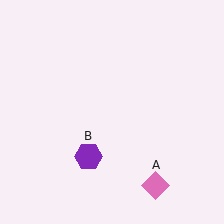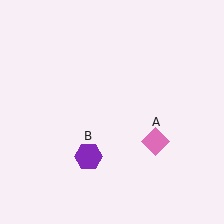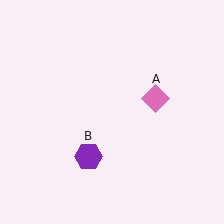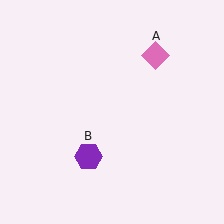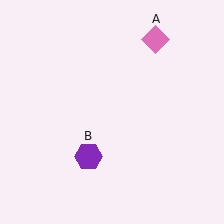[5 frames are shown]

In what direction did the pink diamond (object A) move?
The pink diamond (object A) moved up.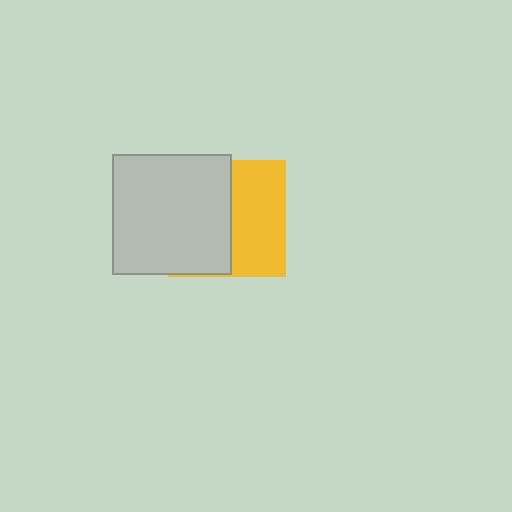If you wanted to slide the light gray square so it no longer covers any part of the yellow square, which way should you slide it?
Slide it left — that is the most direct way to separate the two shapes.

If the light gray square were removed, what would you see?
You would see the complete yellow square.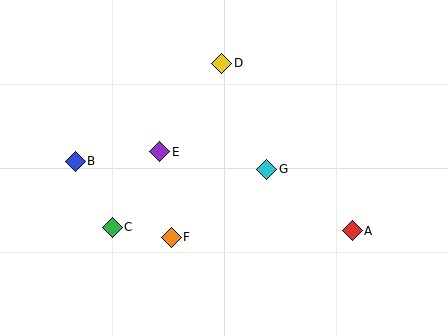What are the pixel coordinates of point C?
Point C is at (112, 227).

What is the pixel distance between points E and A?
The distance between E and A is 208 pixels.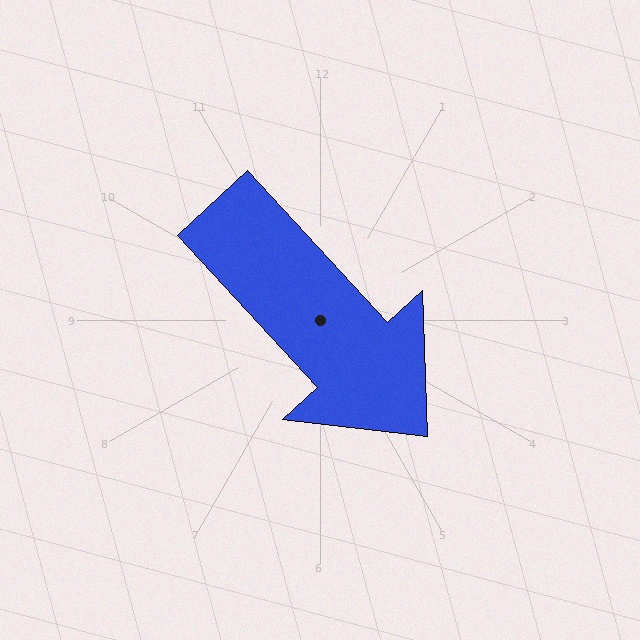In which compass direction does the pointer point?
Southeast.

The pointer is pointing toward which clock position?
Roughly 5 o'clock.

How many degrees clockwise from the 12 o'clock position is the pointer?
Approximately 137 degrees.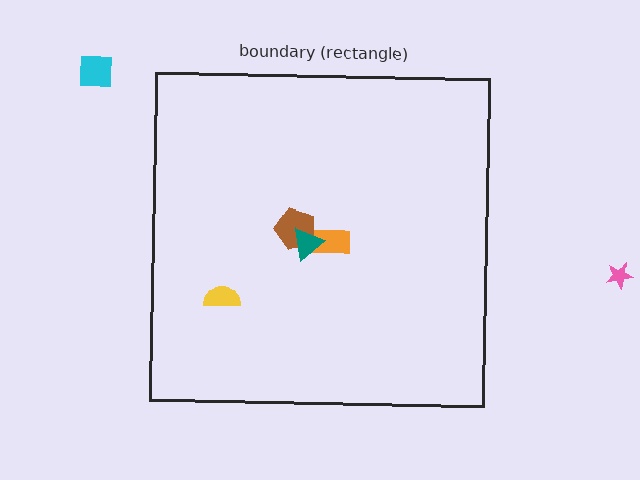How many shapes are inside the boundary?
4 inside, 2 outside.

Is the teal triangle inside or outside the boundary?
Inside.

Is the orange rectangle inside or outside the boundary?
Inside.